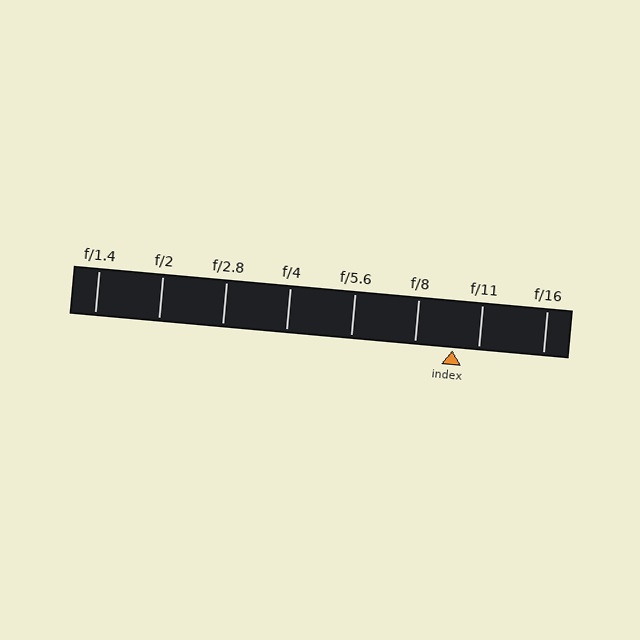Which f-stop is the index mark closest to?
The index mark is closest to f/11.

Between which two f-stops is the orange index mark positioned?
The index mark is between f/8 and f/11.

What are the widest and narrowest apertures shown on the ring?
The widest aperture shown is f/1.4 and the narrowest is f/16.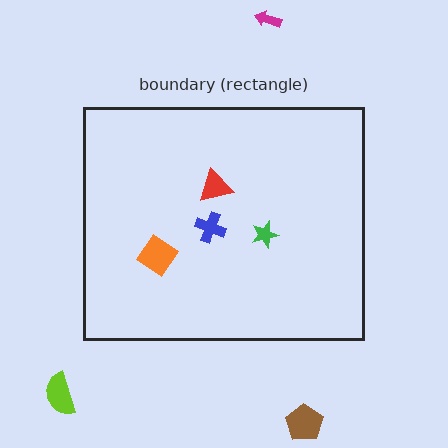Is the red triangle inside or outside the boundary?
Inside.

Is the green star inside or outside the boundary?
Inside.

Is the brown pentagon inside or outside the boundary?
Outside.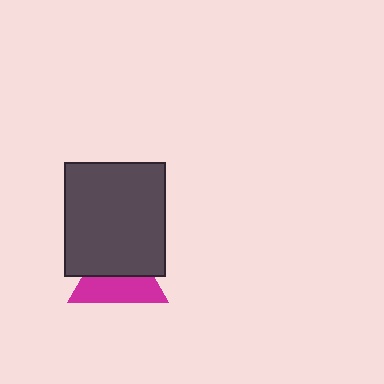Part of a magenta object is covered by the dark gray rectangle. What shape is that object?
It is a triangle.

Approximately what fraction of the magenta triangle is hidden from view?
Roughly 50% of the magenta triangle is hidden behind the dark gray rectangle.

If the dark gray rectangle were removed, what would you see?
You would see the complete magenta triangle.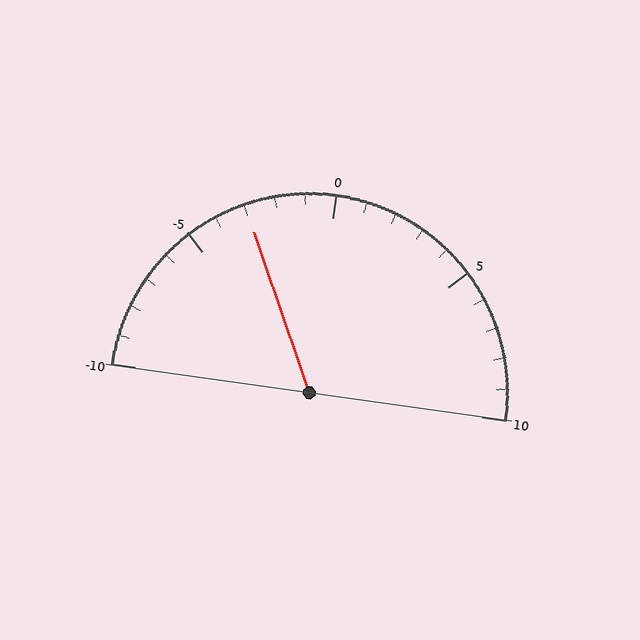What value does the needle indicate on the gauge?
The needle indicates approximately -3.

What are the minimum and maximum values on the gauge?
The gauge ranges from -10 to 10.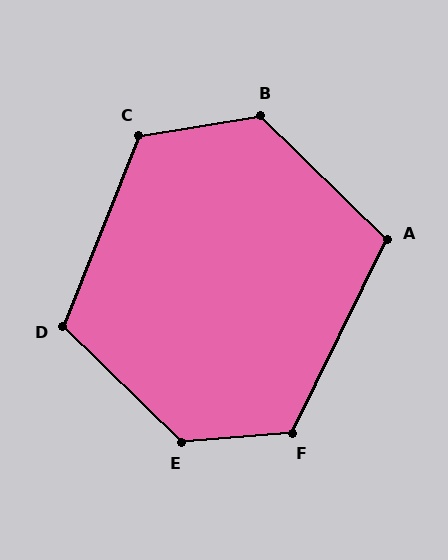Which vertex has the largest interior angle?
E, at approximately 131 degrees.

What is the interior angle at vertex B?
Approximately 127 degrees (obtuse).